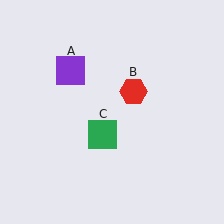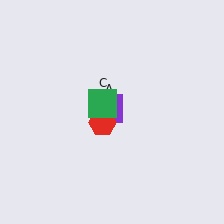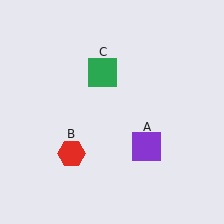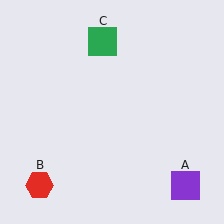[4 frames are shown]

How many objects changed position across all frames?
3 objects changed position: purple square (object A), red hexagon (object B), green square (object C).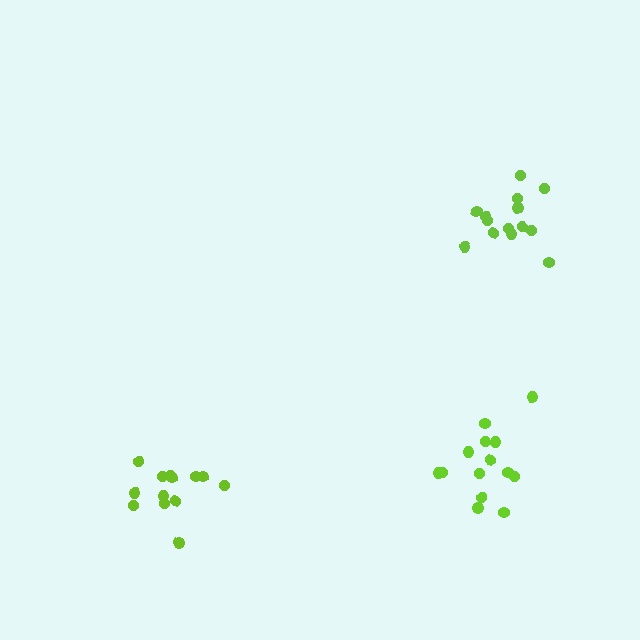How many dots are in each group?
Group 1: 14 dots, Group 2: 13 dots, Group 3: 15 dots (42 total).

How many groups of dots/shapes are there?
There are 3 groups.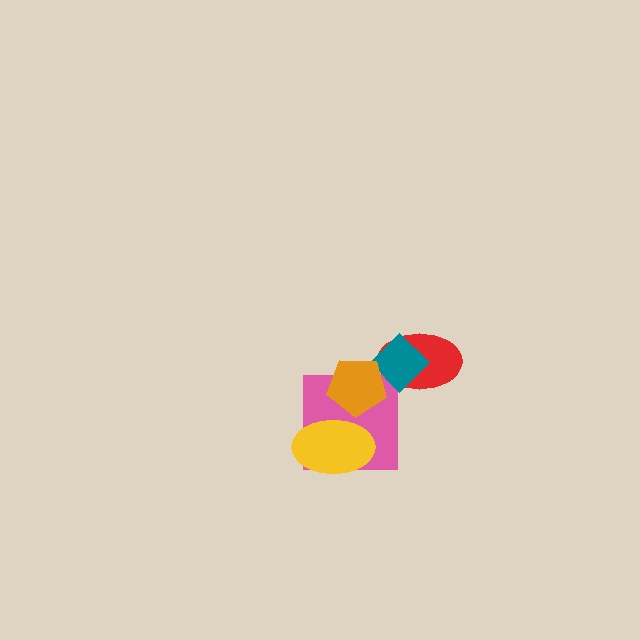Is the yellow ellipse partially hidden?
Yes, it is partially covered by another shape.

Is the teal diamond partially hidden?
Yes, it is partially covered by another shape.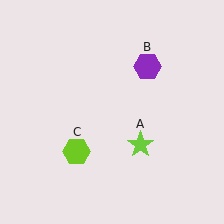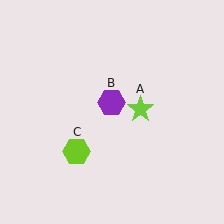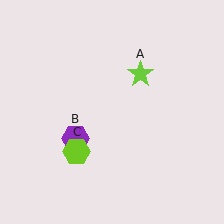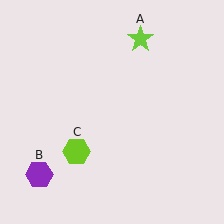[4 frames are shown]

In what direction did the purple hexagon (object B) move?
The purple hexagon (object B) moved down and to the left.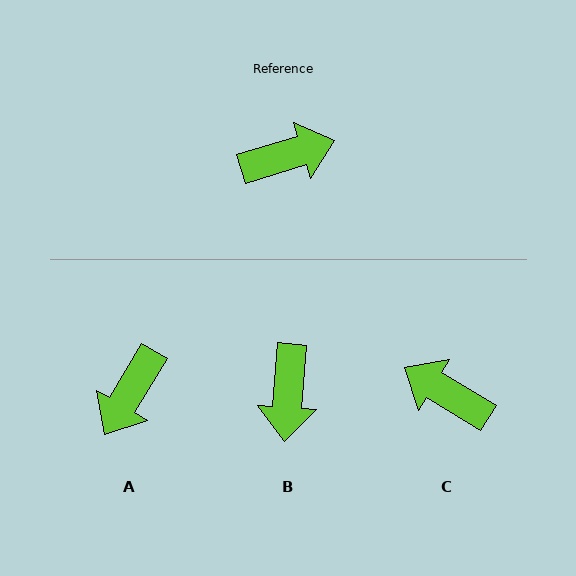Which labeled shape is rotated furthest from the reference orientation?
A, about 138 degrees away.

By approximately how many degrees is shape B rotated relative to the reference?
Approximately 112 degrees clockwise.